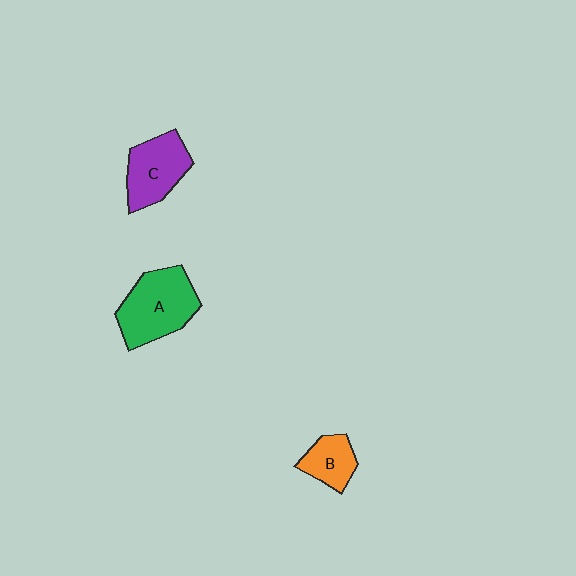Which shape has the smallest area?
Shape B (orange).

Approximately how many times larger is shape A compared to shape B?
Approximately 2.0 times.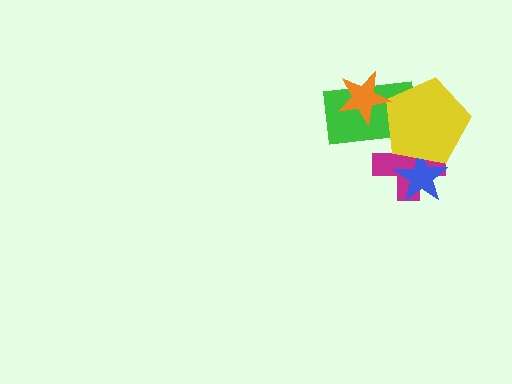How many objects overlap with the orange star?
1 object overlaps with the orange star.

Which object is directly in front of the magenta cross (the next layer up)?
The green rectangle is directly in front of the magenta cross.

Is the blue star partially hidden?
Yes, it is partially covered by another shape.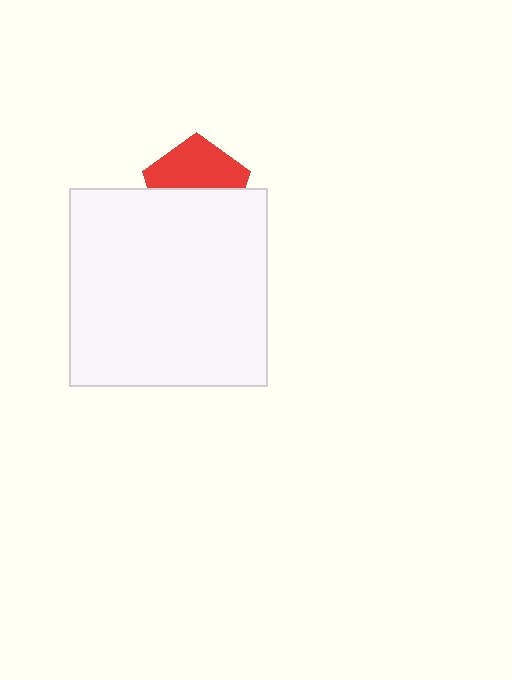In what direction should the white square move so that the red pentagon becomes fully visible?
The white square should move down. That is the shortest direction to clear the overlap and leave the red pentagon fully visible.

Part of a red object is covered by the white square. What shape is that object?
It is a pentagon.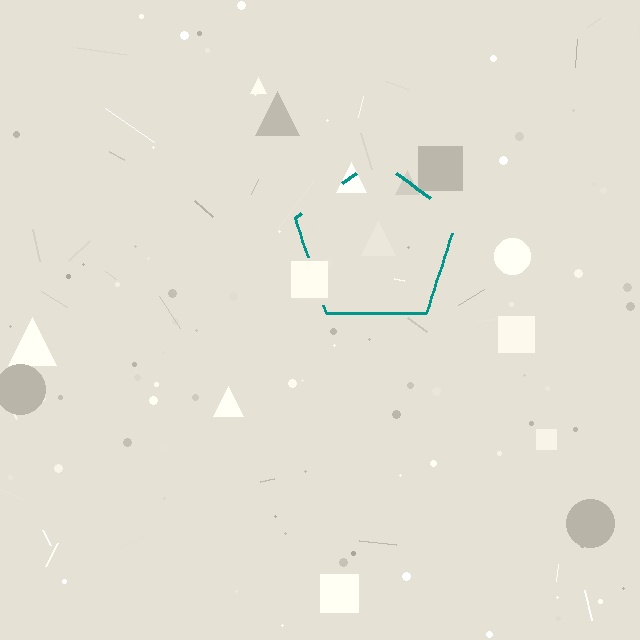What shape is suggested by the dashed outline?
The dashed outline suggests a pentagon.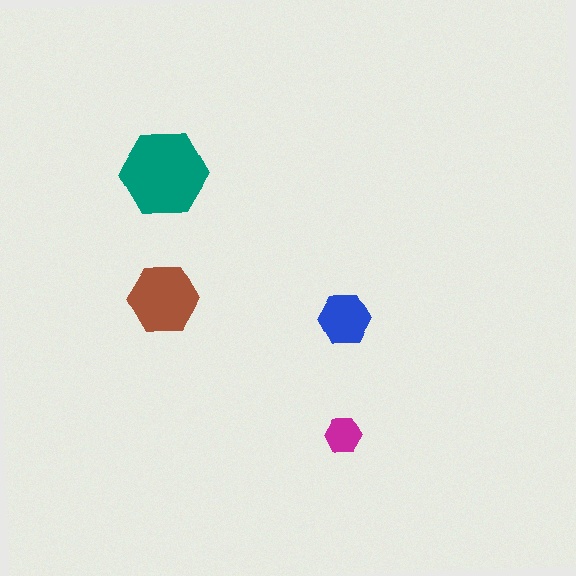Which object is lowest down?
The magenta hexagon is bottommost.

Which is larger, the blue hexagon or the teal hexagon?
The teal one.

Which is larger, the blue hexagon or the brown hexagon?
The brown one.